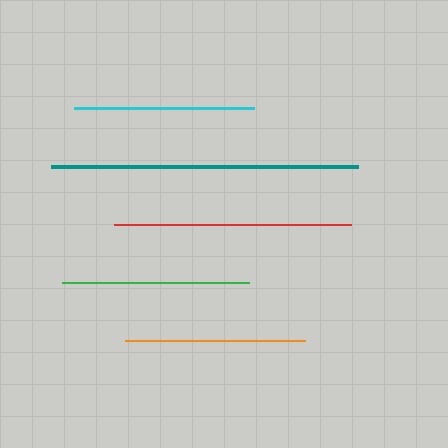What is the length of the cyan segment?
The cyan segment is approximately 180 pixels long.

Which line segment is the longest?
The teal line is the longest at approximately 308 pixels.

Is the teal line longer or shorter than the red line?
The teal line is longer than the red line.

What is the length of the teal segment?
The teal segment is approximately 308 pixels long.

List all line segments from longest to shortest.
From longest to shortest: teal, red, green, cyan, orange.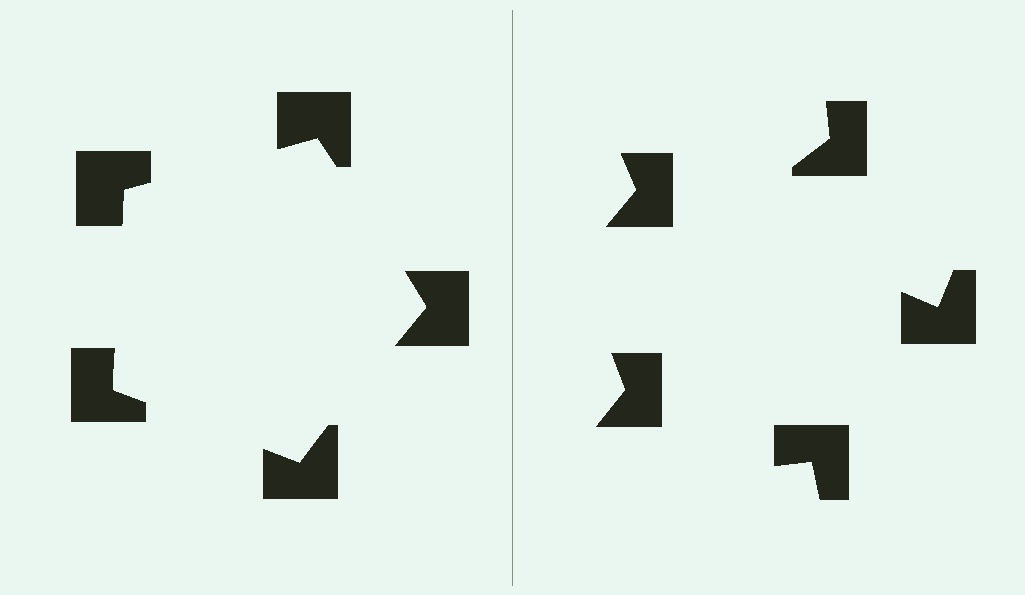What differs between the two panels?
The notched squares are positioned identically on both sides; only the wedge orientations differ. On the left they align to a pentagon; on the right they are misaligned.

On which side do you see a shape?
An illusory pentagon appears on the left side. On the right side the wedge cuts are rotated, so no coherent shape forms.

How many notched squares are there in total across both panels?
10 — 5 on each side.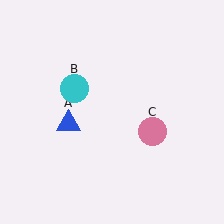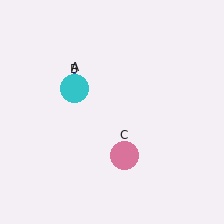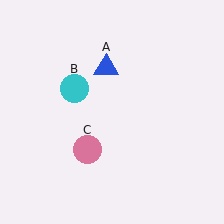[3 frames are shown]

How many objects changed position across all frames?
2 objects changed position: blue triangle (object A), pink circle (object C).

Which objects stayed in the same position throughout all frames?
Cyan circle (object B) remained stationary.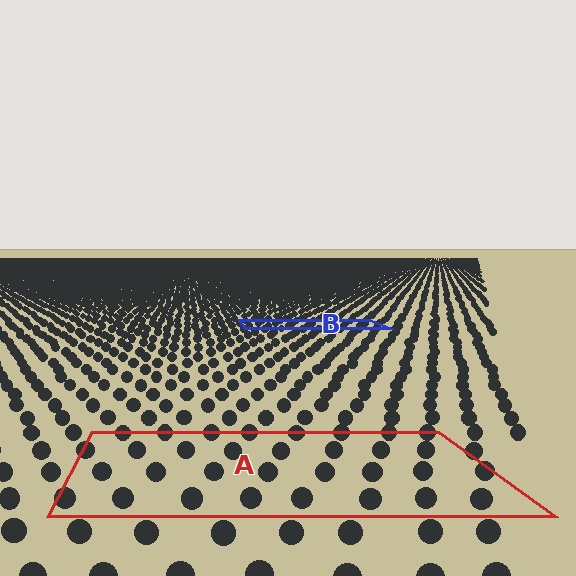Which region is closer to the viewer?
Region A is closer. The texture elements there are larger and more spread out.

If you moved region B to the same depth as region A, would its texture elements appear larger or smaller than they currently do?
They would appear larger. At a closer depth, the same texture elements are projected at a bigger on-screen size.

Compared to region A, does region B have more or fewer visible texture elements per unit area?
Region B has more texture elements per unit area — they are packed more densely because it is farther away.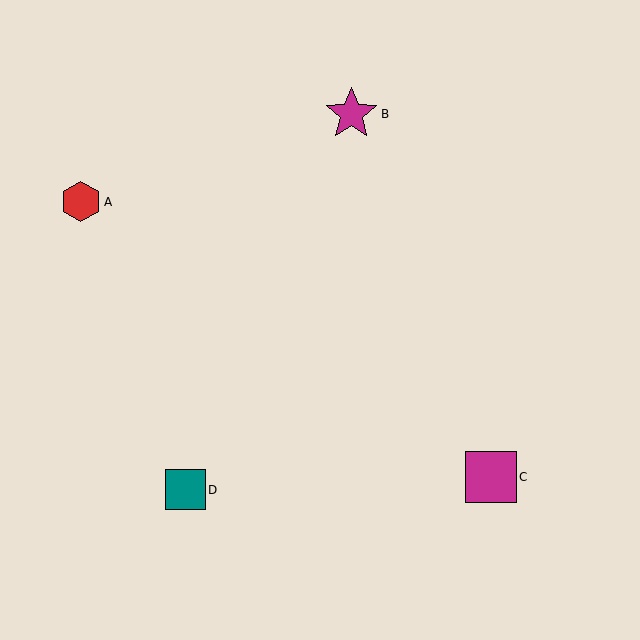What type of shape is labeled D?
Shape D is a teal square.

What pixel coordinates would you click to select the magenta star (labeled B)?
Click at (351, 114) to select the magenta star B.